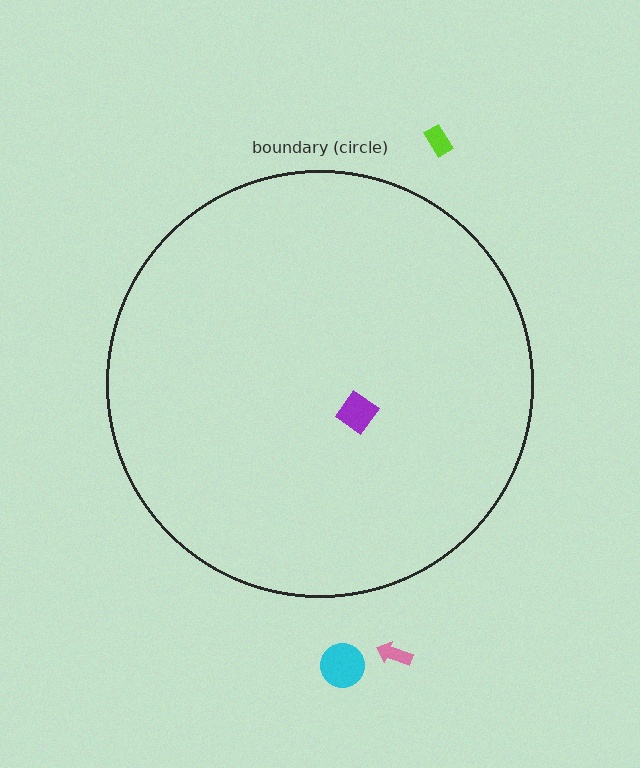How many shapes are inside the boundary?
1 inside, 3 outside.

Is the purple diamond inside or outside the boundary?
Inside.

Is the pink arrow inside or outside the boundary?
Outside.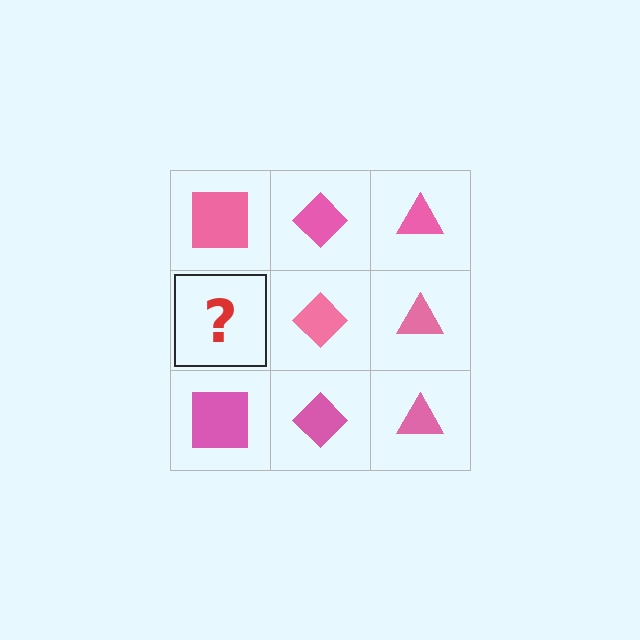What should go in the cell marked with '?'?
The missing cell should contain a pink square.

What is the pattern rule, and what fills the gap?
The rule is that each column has a consistent shape. The gap should be filled with a pink square.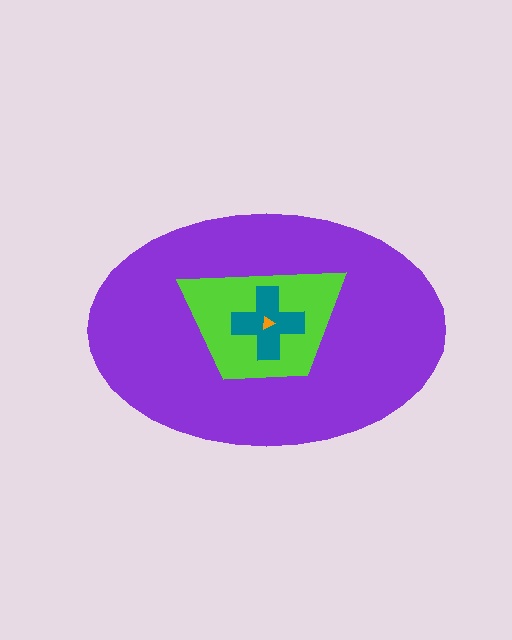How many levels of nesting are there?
4.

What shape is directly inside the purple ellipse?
The lime trapezoid.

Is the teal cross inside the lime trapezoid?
Yes.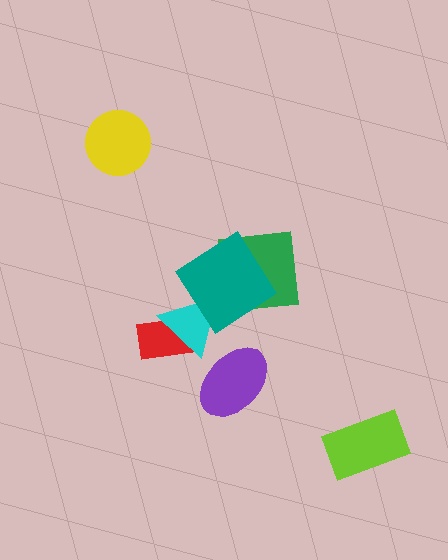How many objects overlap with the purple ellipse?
0 objects overlap with the purple ellipse.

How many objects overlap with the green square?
1 object overlaps with the green square.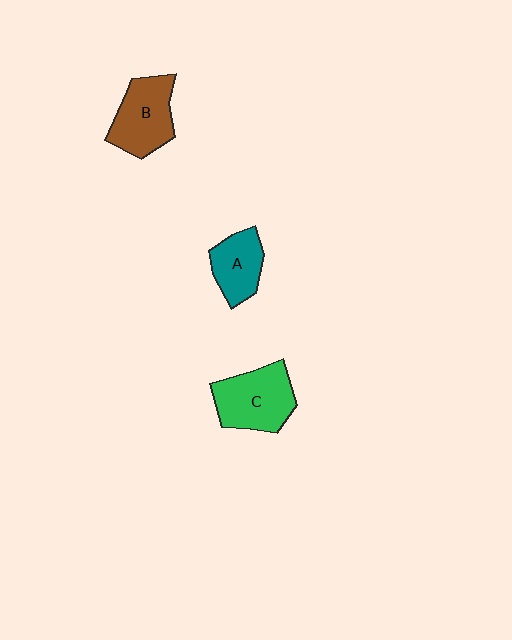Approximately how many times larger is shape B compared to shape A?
Approximately 1.3 times.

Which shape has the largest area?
Shape C (green).